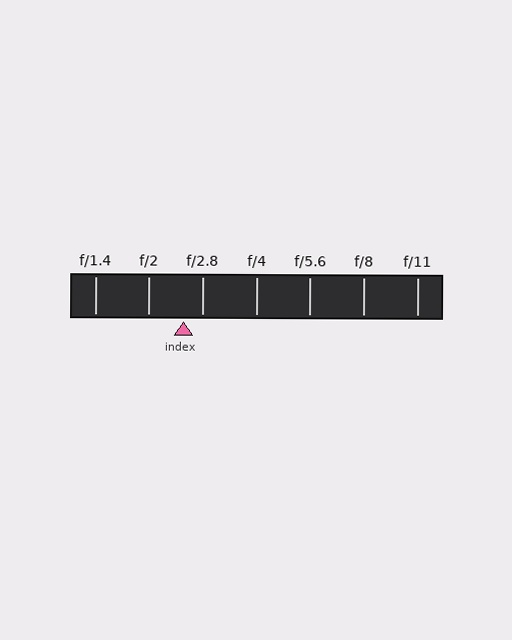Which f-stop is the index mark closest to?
The index mark is closest to f/2.8.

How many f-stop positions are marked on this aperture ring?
There are 7 f-stop positions marked.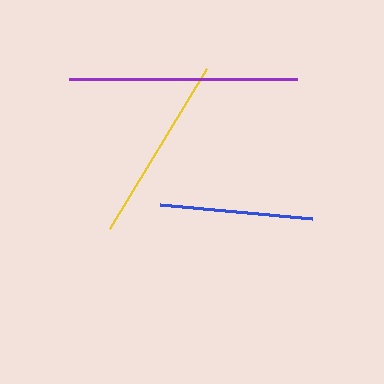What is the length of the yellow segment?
The yellow segment is approximately 186 pixels long.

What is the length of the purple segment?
The purple segment is approximately 228 pixels long.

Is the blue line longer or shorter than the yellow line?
The yellow line is longer than the blue line.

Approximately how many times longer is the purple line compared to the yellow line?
The purple line is approximately 1.2 times the length of the yellow line.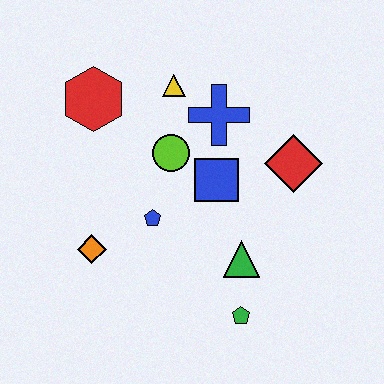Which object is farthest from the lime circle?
The green pentagon is farthest from the lime circle.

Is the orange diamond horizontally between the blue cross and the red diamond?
No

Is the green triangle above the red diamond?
No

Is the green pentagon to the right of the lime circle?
Yes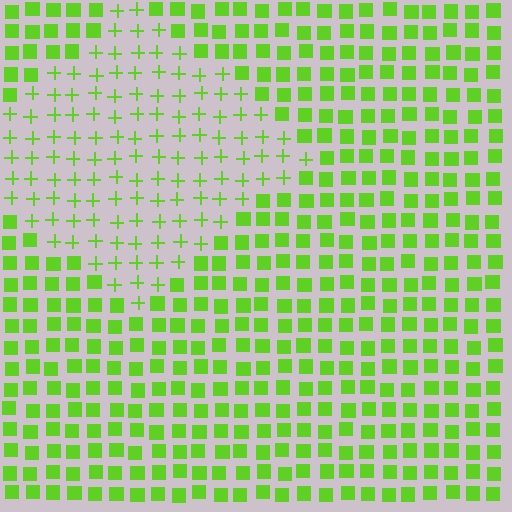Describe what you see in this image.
The image is filled with small lime elements arranged in a uniform grid. A diamond-shaped region contains plus signs, while the surrounding area contains squares. The boundary is defined purely by the change in element shape.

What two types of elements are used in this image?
The image uses plus signs inside the diamond region and squares outside it.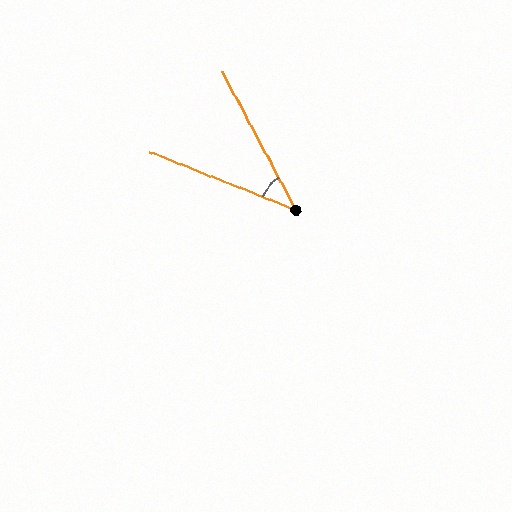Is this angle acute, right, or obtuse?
It is acute.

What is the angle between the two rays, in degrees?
Approximately 40 degrees.